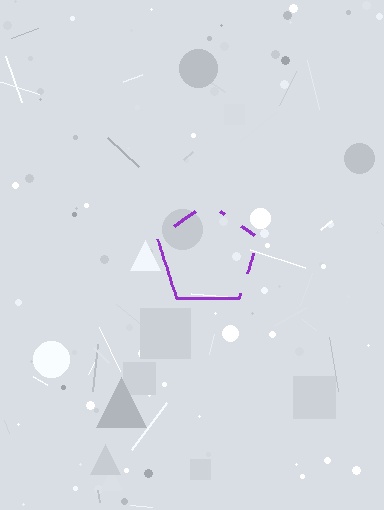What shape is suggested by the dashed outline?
The dashed outline suggests a pentagon.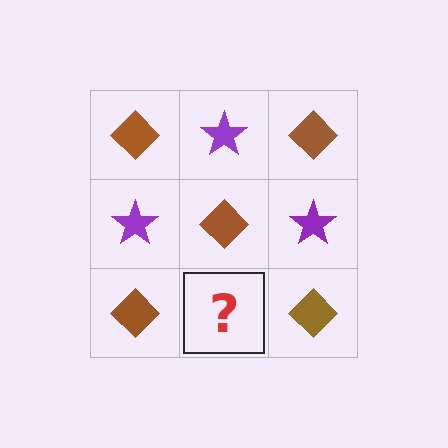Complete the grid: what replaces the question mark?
The question mark should be replaced with a purple star.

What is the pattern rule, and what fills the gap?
The rule is that it alternates brown diamond and purple star in a checkerboard pattern. The gap should be filled with a purple star.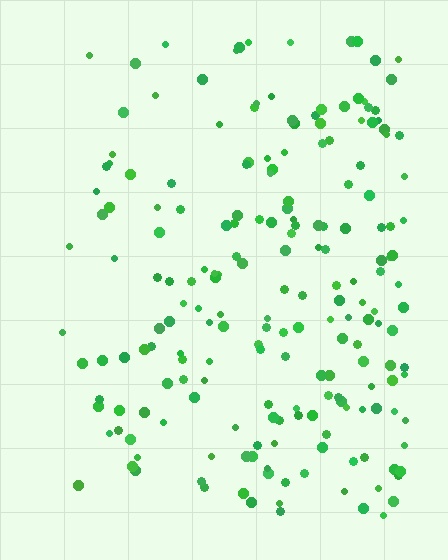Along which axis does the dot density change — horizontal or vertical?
Horizontal.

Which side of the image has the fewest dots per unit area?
The left.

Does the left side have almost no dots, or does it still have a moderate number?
Still a moderate number, just noticeably fewer than the right.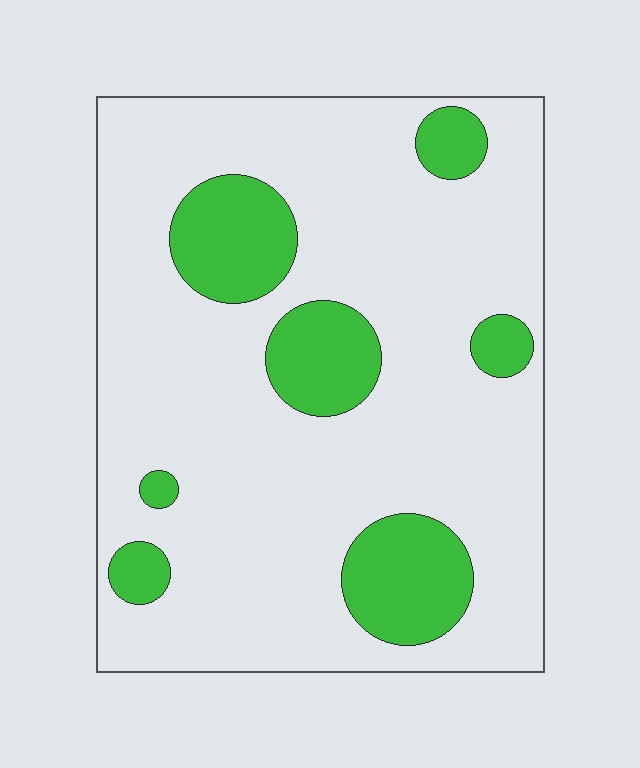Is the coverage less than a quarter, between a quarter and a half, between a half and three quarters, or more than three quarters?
Less than a quarter.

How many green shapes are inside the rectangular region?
7.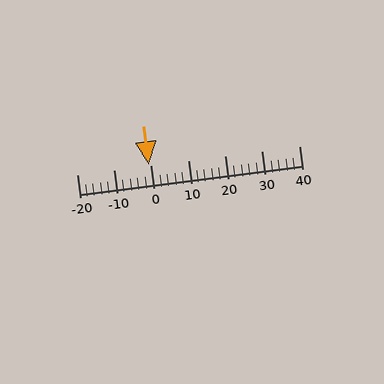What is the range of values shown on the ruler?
The ruler shows values from -20 to 40.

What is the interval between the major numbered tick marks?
The major tick marks are spaced 10 units apart.